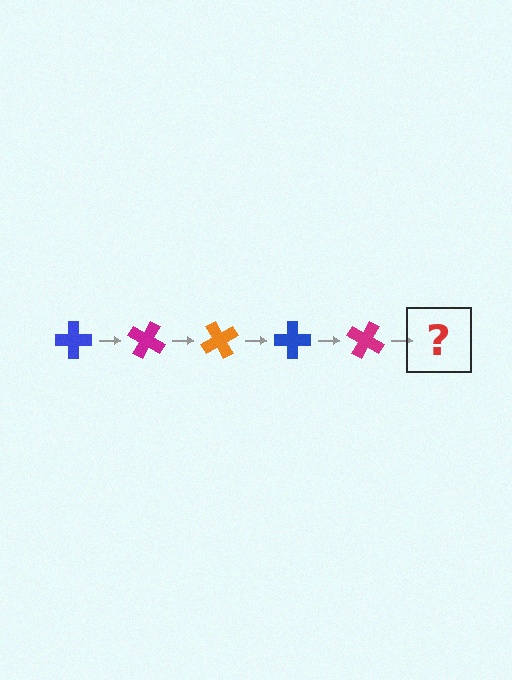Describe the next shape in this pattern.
It should be an orange cross, rotated 150 degrees from the start.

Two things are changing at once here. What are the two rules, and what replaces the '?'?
The two rules are that it rotates 30 degrees each step and the color cycles through blue, magenta, and orange. The '?' should be an orange cross, rotated 150 degrees from the start.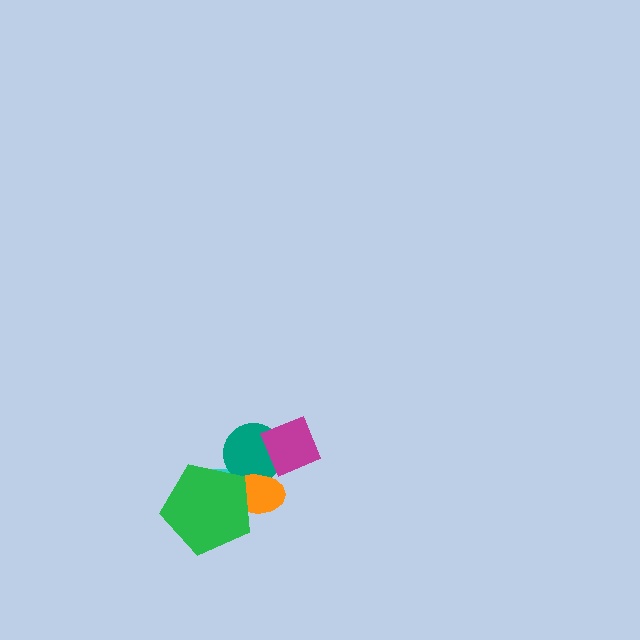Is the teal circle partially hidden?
Yes, it is partially covered by another shape.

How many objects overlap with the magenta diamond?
2 objects overlap with the magenta diamond.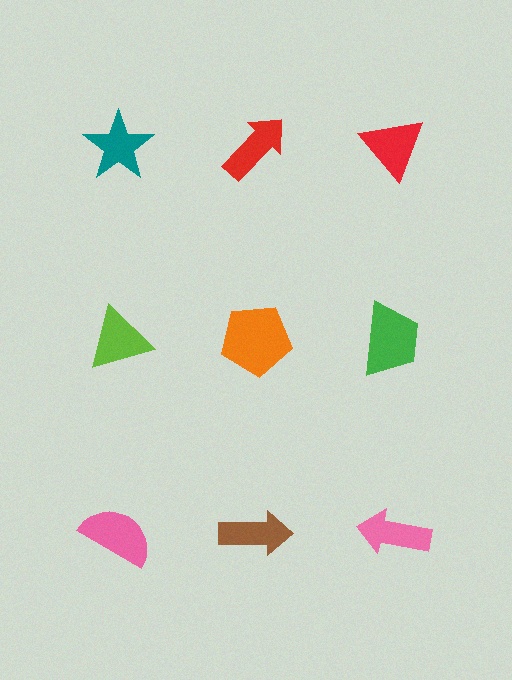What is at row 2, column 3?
A green trapezoid.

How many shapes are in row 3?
3 shapes.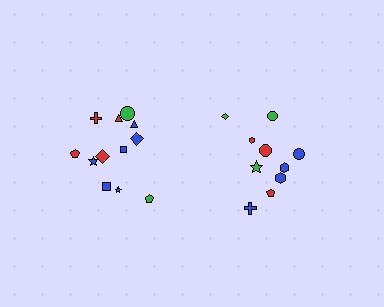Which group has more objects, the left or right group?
The left group.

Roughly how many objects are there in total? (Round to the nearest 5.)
Roughly 20 objects in total.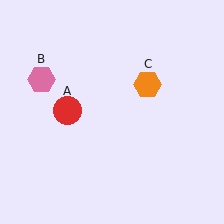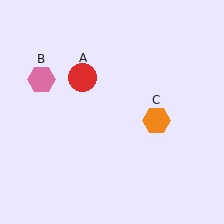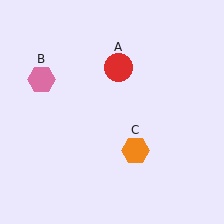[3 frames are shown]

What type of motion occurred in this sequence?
The red circle (object A), orange hexagon (object C) rotated clockwise around the center of the scene.